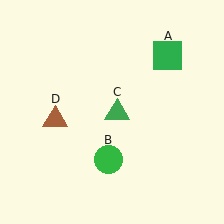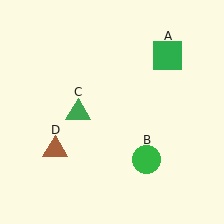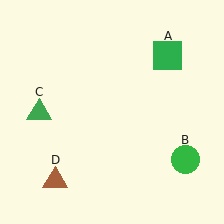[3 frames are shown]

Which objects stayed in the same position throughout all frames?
Green square (object A) remained stationary.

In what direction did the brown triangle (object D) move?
The brown triangle (object D) moved down.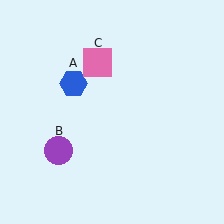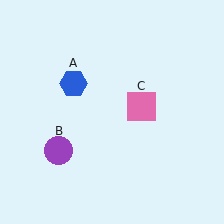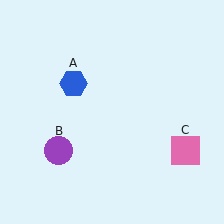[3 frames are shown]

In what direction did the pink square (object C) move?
The pink square (object C) moved down and to the right.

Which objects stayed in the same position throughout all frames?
Blue hexagon (object A) and purple circle (object B) remained stationary.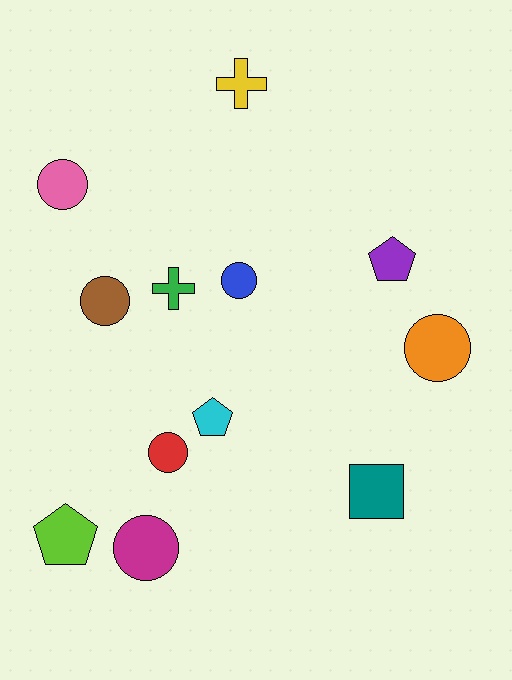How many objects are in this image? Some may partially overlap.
There are 12 objects.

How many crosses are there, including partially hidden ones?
There are 2 crosses.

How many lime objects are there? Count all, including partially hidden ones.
There is 1 lime object.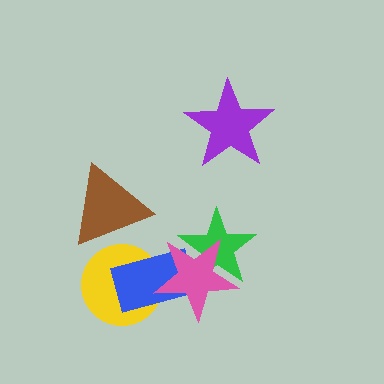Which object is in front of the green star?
The pink star is in front of the green star.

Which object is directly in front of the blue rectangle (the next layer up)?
The green star is directly in front of the blue rectangle.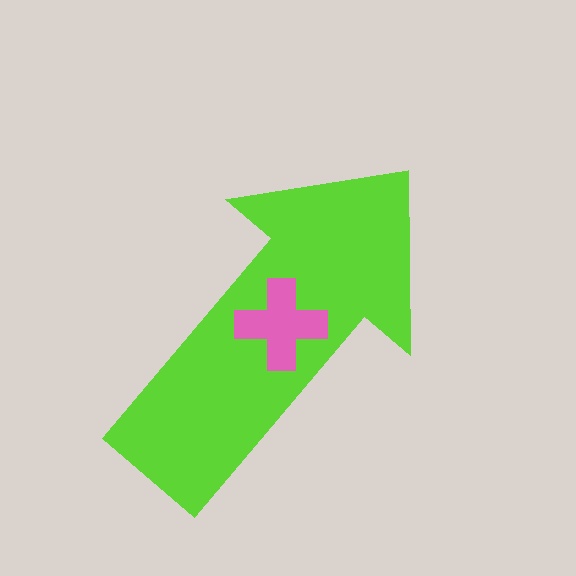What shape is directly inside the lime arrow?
The pink cross.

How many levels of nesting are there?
2.